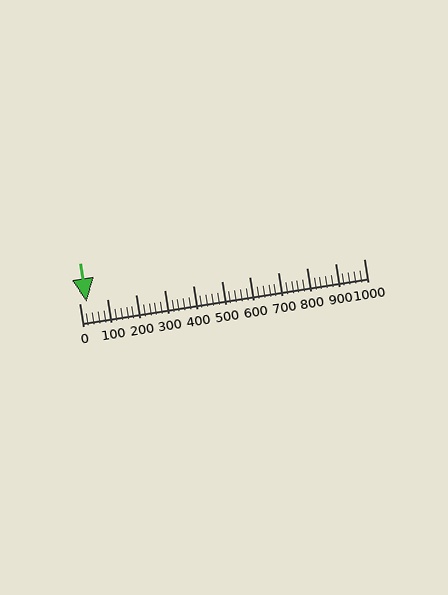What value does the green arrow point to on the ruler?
The green arrow points to approximately 25.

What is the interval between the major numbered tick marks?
The major tick marks are spaced 100 units apart.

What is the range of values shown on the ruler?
The ruler shows values from 0 to 1000.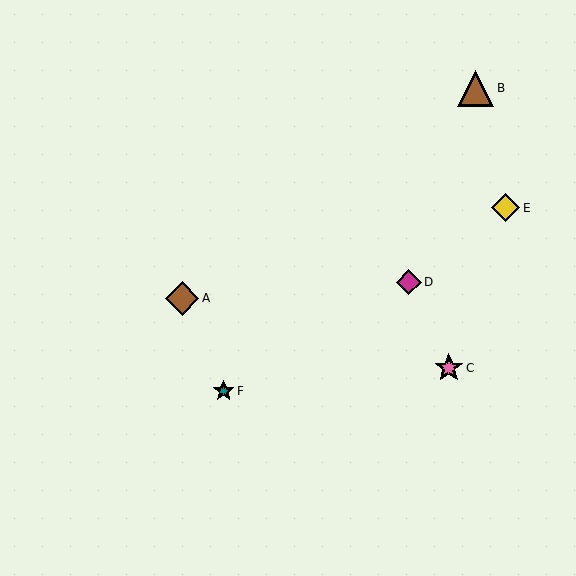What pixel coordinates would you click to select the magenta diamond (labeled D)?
Click at (409, 282) to select the magenta diamond D.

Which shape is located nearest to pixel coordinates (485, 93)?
The brown triangle (labeled B) at (475, 88) is nearest to that location.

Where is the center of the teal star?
The center of the teal star is at (224, 391).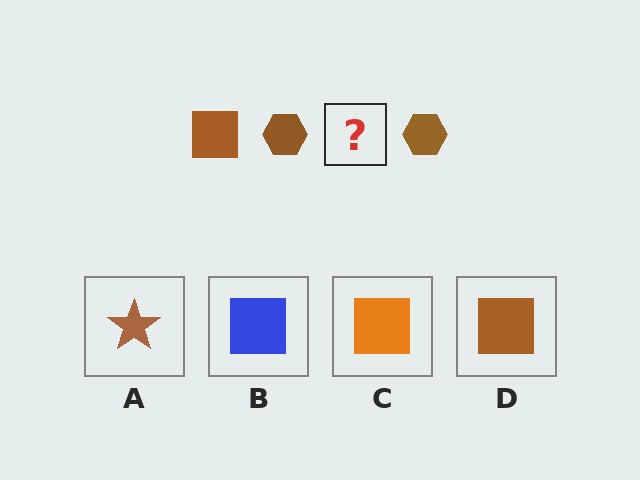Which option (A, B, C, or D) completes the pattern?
D.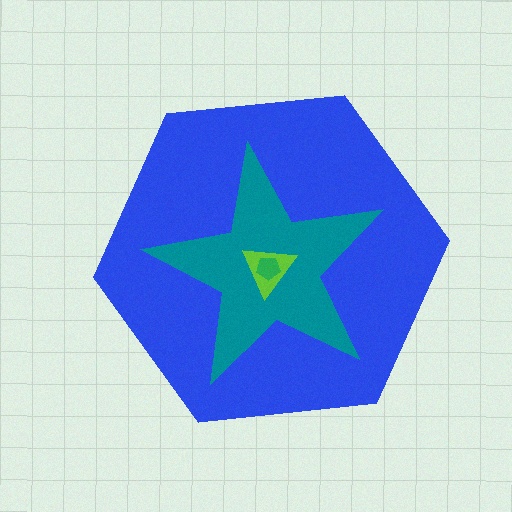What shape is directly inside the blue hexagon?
The teal star.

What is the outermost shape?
The blue hexagon.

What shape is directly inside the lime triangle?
The green pentagon.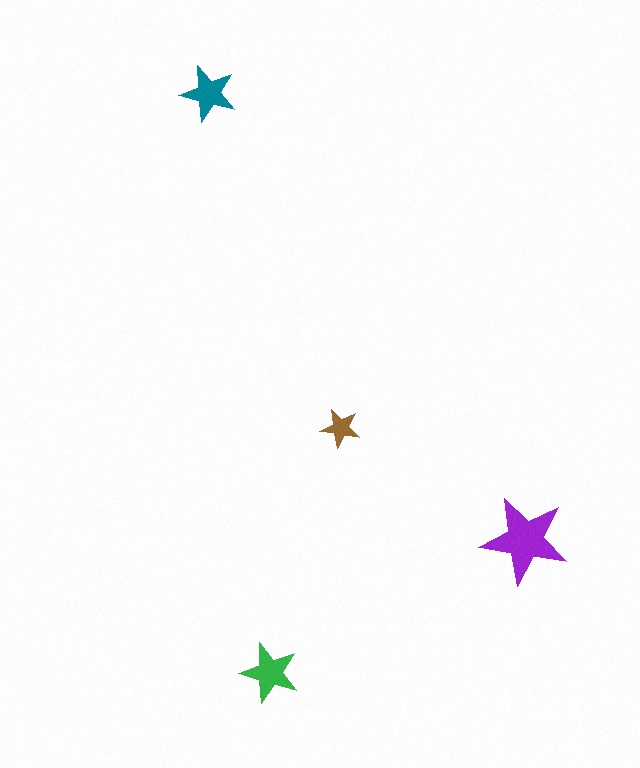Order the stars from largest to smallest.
the purple one, the green one, the teal one, the brown one.